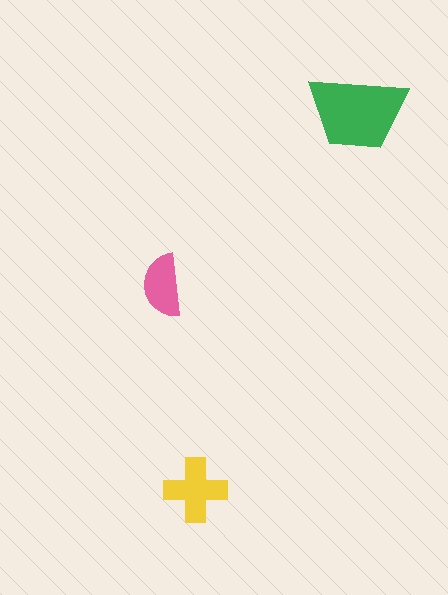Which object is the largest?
The green trapezoid.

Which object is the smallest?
The pink semicircle.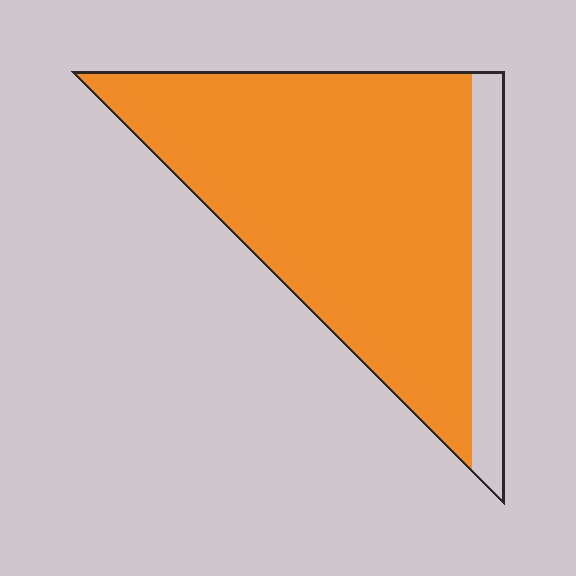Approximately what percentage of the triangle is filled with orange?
Approximately 85%.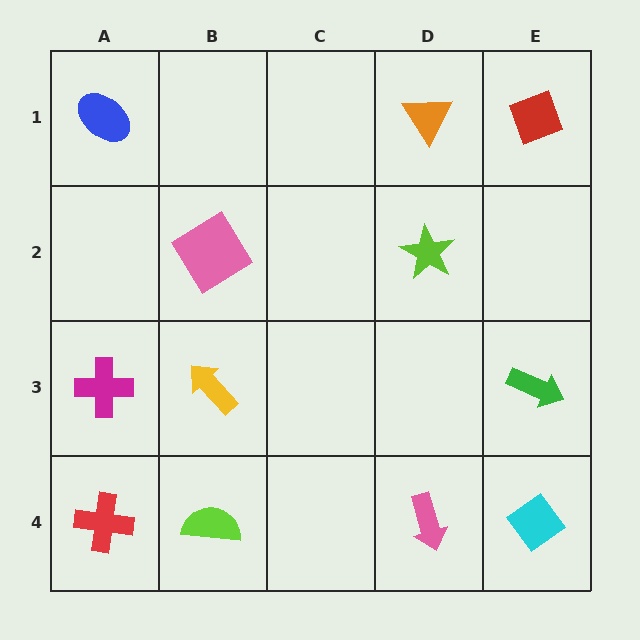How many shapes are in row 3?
3 shapes.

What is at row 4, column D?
A pink arrow.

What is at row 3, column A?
A magenta cross.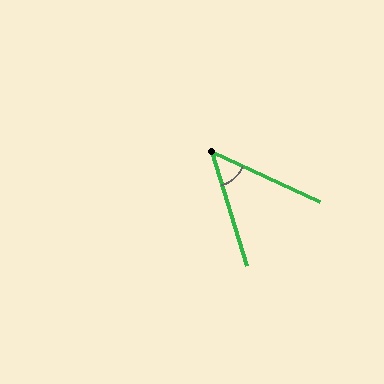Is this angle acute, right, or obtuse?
It is acute.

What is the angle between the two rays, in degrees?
Approximately 48 degrees.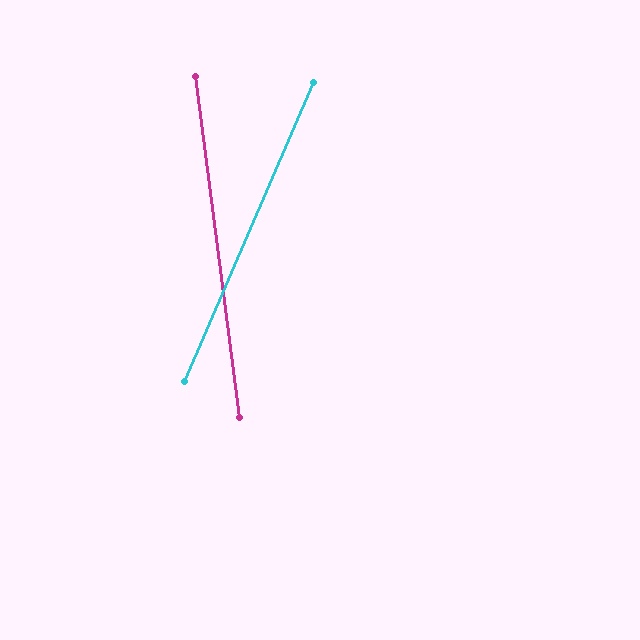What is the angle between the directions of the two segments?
Approximately 31 degrees.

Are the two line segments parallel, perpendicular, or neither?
Neither parallel nor perpendicular — they differ by about 31°.